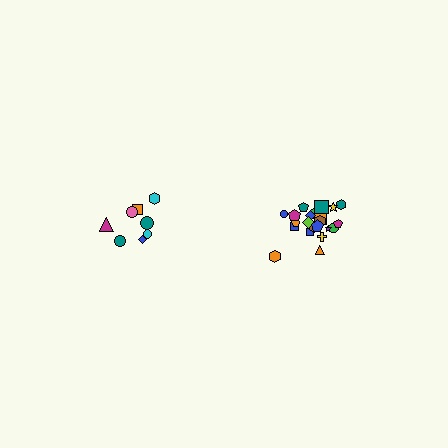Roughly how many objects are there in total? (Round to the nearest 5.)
Roughly 30 objects in total.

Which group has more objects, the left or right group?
The right group.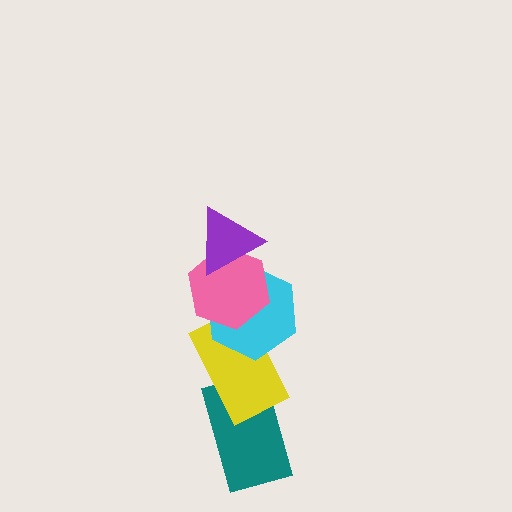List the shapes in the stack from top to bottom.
From top to bottom: the purple triangle, the pink hexagon, the cyan hexagon, the yellow rectangle, the teal rectangle.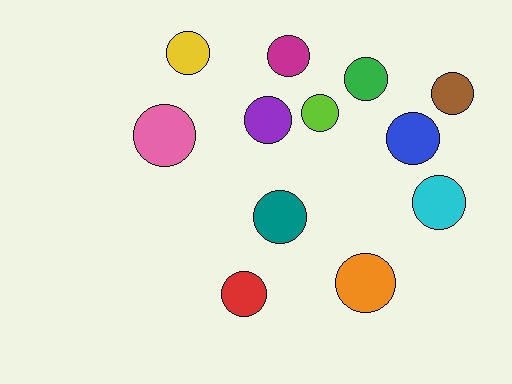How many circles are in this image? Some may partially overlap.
There are 12 circles.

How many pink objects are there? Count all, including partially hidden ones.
There is 1 pink object.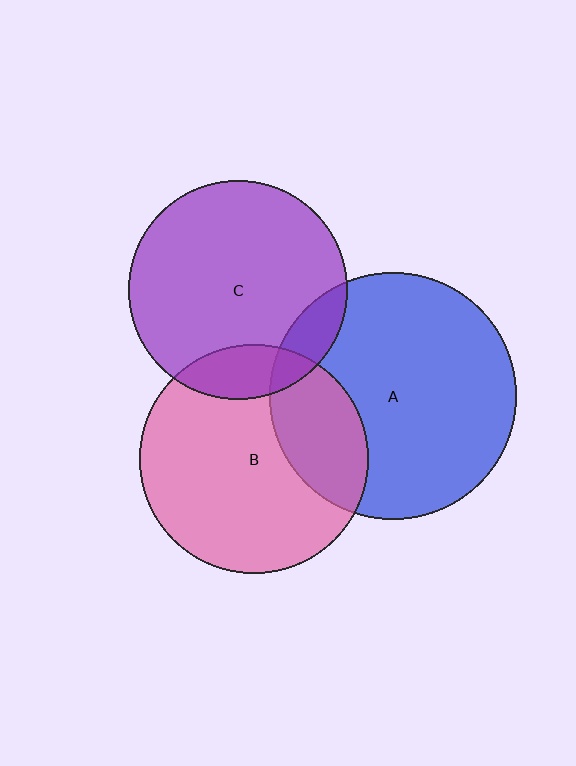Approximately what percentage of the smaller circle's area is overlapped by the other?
Approximately 25%.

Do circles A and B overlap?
Yes.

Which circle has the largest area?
Circle A (blue).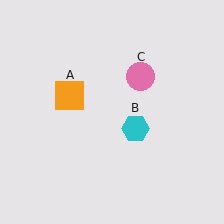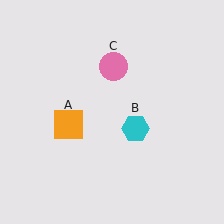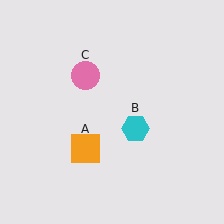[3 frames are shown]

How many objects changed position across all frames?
2 objects changed position: orange square (object A), pink circle (object C).